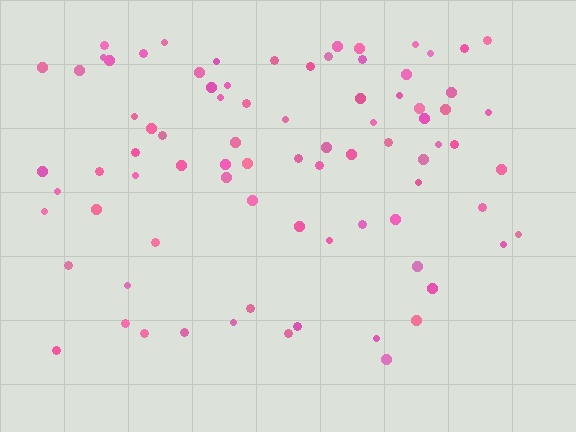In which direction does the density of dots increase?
From bottom to top, with the top side densest.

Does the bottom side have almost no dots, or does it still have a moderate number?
Still a moderate number, just noticeably fewer than the top.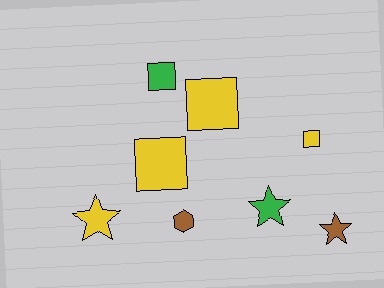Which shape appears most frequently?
Square, with 4 objects.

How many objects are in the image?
There are 8 objects.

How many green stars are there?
There is 1 green star.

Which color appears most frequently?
Yellow, with 4 objects.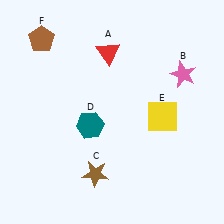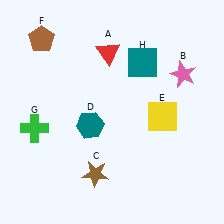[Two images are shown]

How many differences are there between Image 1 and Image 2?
There are 2 differences between the two images.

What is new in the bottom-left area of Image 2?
A green cross (G) was added in the bottom-left area of Image 2.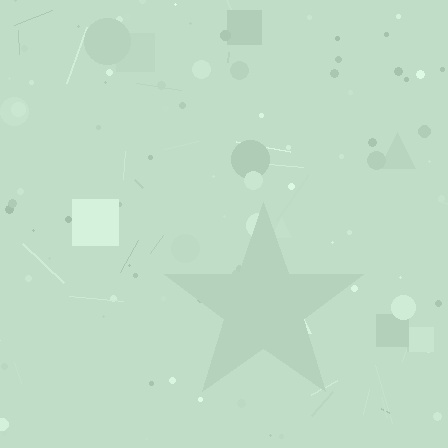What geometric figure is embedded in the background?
A star is embedded in the background.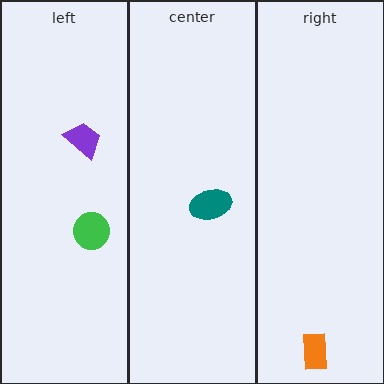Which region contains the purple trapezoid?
The left region.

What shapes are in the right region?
The orange rectangle.